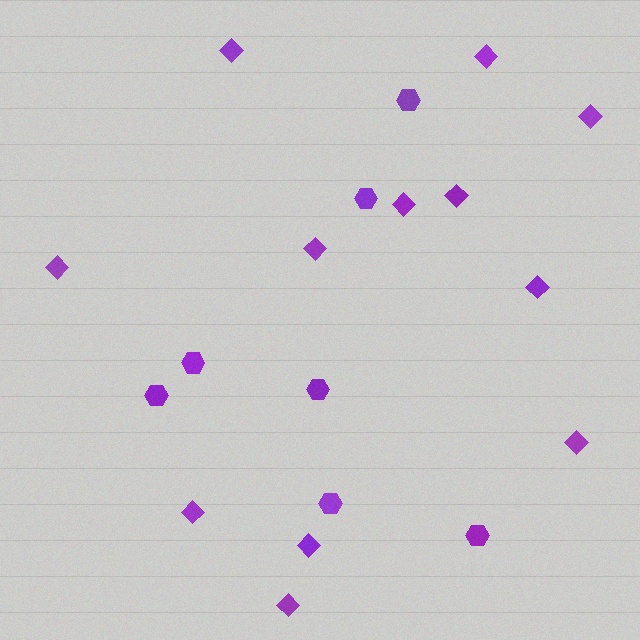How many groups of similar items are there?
There are 2 groups: one group of hexagons (7) and one group of diamonds (12).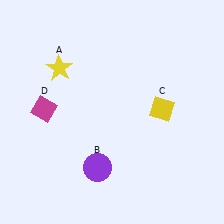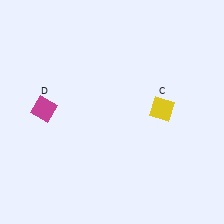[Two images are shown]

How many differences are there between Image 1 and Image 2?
There are 2 differences between the two images.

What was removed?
The purple circle (B), the yellow star (A) were removed in Image 2.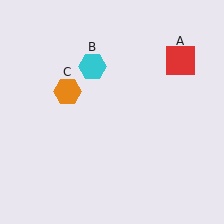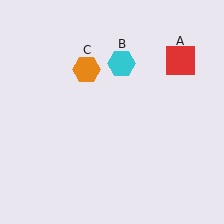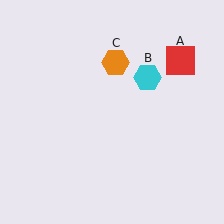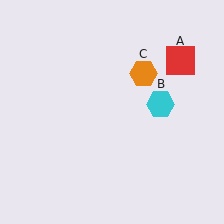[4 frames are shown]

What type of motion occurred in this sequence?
The cyan hexagon (object B), orange hexagon (object C) rotated clockwise around the center of the scene.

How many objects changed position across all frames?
2 objects changed position: cyan hexagon (object B), orange hexagon (object C).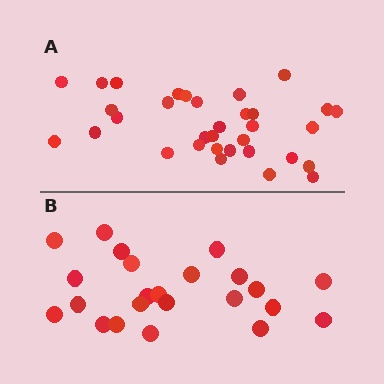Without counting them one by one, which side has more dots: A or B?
Region A (the top region) has more dots.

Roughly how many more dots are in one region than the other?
Region A has roughly 10 or so more dots than region B.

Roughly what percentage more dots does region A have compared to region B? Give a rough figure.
About 45% more.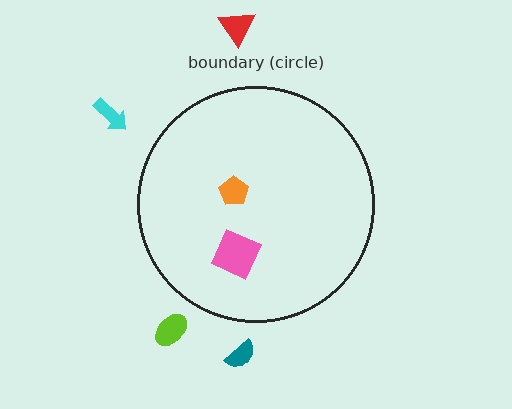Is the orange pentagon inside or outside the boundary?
Inside.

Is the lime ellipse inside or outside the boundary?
Outside.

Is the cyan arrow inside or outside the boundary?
Outside.